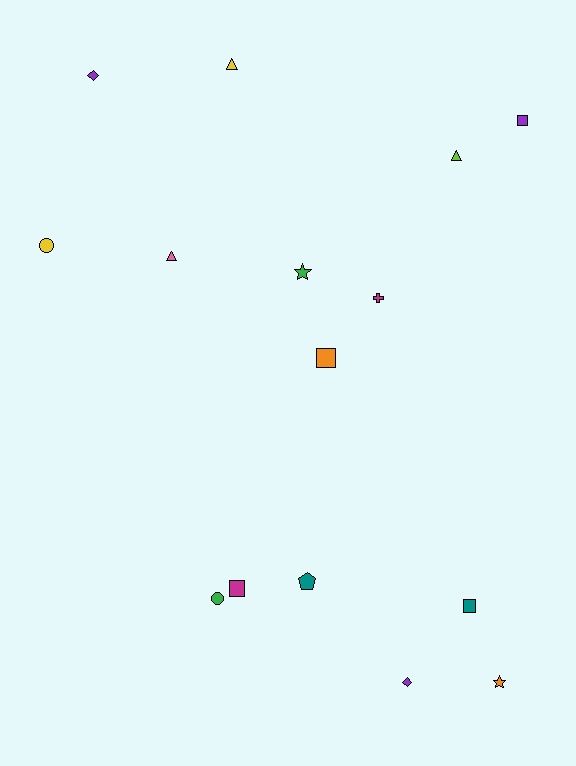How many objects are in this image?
There are 15 objects.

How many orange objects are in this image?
There are 2 orange objects.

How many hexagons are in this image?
There are no hexagons.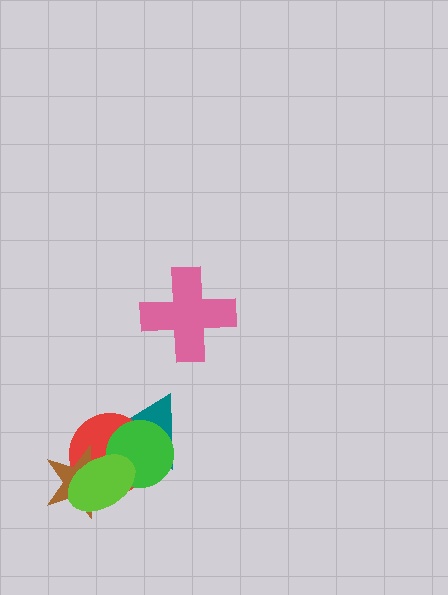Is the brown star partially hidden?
Yes, it is partially covered by another shape.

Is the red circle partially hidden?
Yes, it is partially covered by another shape.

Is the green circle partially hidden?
Yes, it is partially covered by another shape.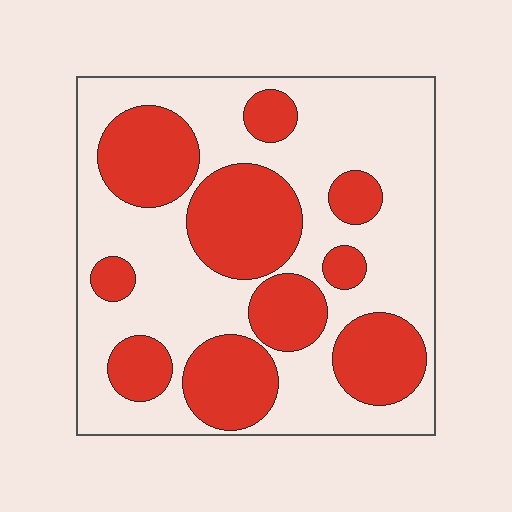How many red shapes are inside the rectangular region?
10.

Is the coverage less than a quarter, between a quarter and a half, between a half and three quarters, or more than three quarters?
Between a quarter and a half.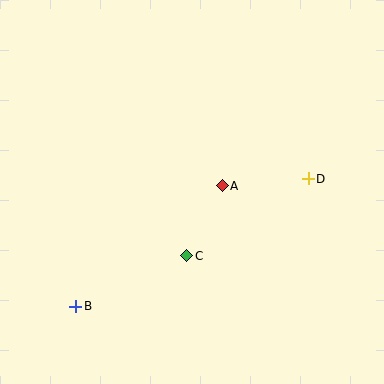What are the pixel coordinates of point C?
Point C is at (187, 256).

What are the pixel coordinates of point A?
Point A is at (222, 186).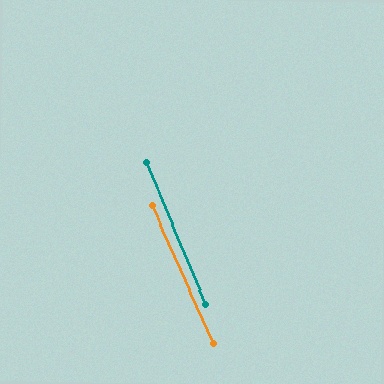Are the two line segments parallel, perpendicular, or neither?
Parallel — their directions differ by only 1.4°.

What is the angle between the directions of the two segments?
Approximately 1 degree.